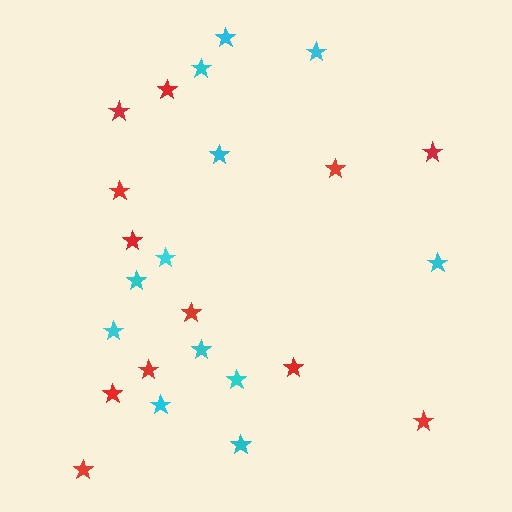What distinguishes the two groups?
There are 2 groups: one group of cyan stars (12) and one group of red stars (12).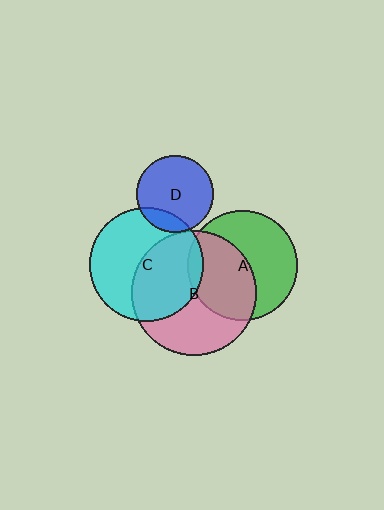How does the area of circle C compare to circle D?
Approximately 2.2 times.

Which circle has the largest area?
Circle B (pink).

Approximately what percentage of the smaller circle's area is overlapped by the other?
Approximately 45%.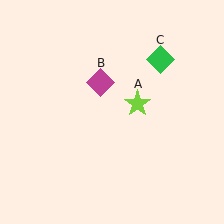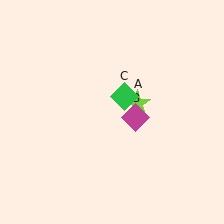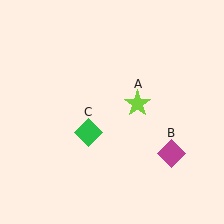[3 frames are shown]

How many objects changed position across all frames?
2 objects changed position: magenta diamond (object B), green diamond (object C).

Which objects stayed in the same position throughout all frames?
Lime star (object A) remained stationary.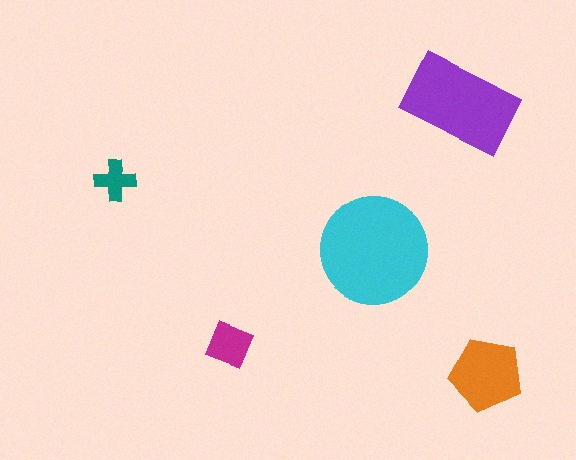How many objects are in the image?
There are 5 objects in the image.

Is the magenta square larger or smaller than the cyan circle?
Smaller.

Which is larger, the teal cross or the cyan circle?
The cyan circle.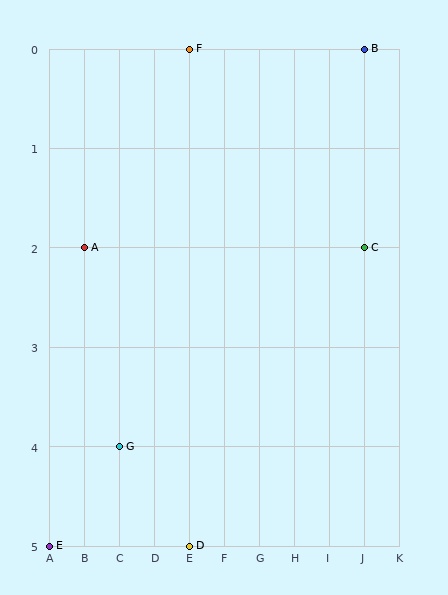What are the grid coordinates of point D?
Point D is at grid coordinates (E, 5).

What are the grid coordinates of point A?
Point A is at grid coordinates (B, 2).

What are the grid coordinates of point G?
Point G is at grid coordinates (C, 4).